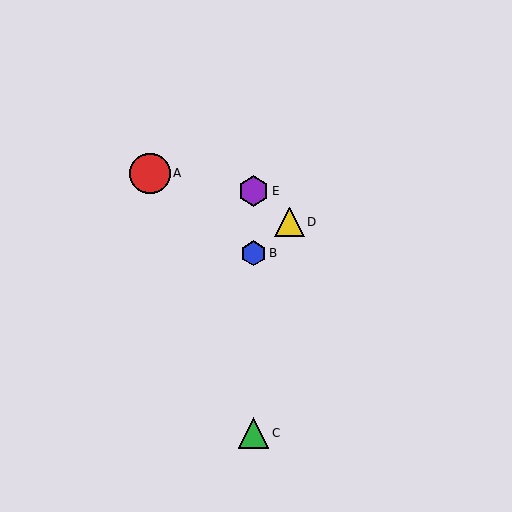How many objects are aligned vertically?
3 objects (B, C, E) are aligned vertically.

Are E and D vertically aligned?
No, E is at x≈253 and D is at x≈289.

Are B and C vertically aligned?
Yes, both are at x≈253.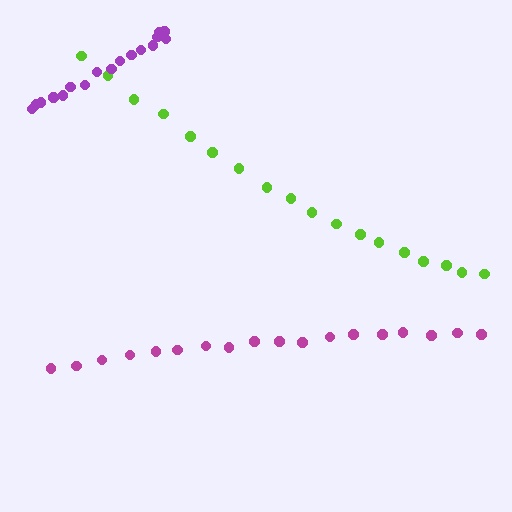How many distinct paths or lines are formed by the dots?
There are 3 distinct paths.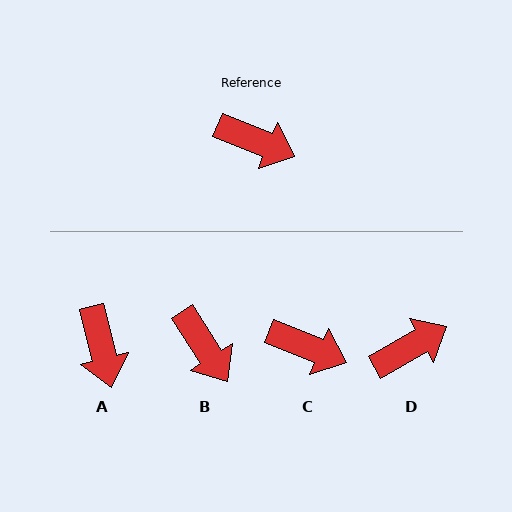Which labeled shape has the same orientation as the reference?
C.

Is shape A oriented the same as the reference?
No, it is off by about 54 degrees.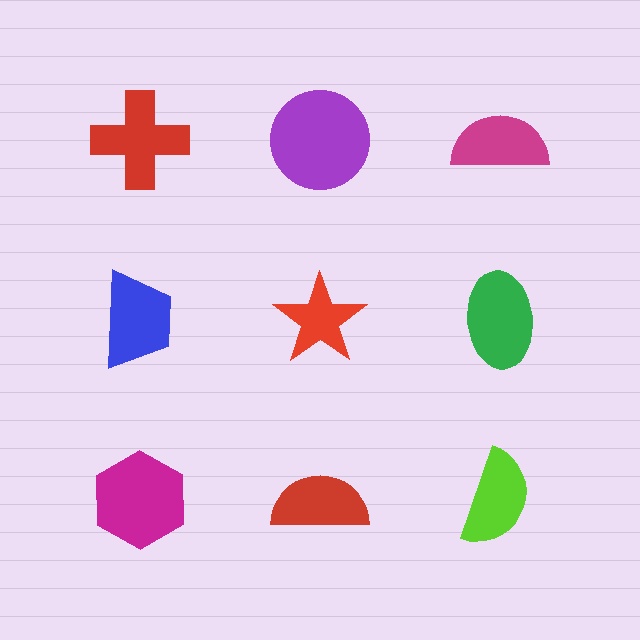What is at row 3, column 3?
A lime semicircle.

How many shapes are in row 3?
3 shapes.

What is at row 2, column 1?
A blue trapezoid.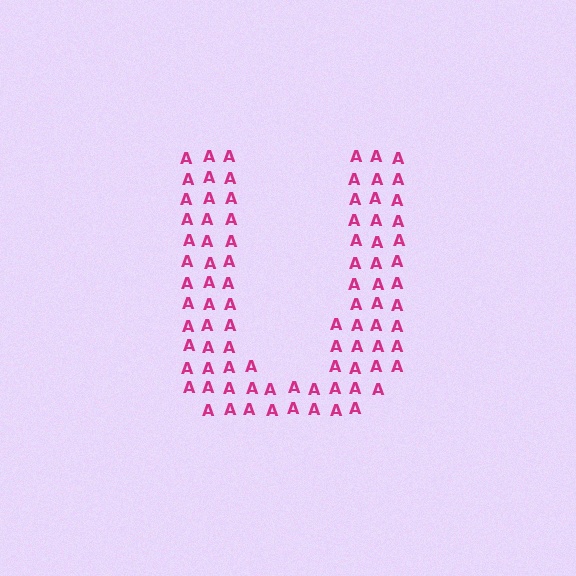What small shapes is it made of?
It is made of small letter A's.